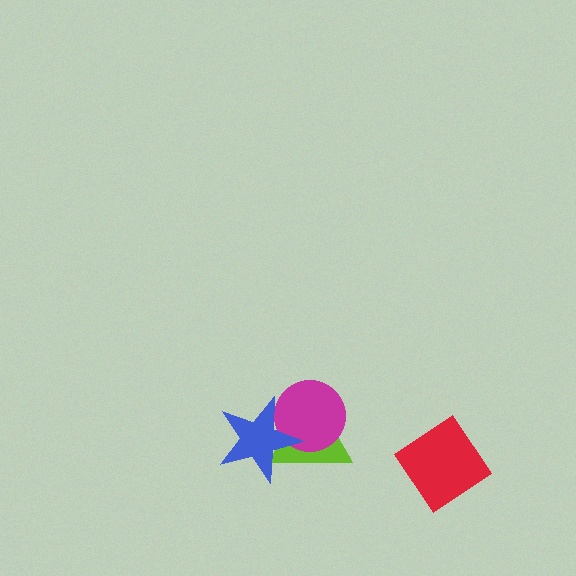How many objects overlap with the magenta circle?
2 objects overlap with the magenta circle.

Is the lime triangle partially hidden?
Yes, it is partially covered by another shape.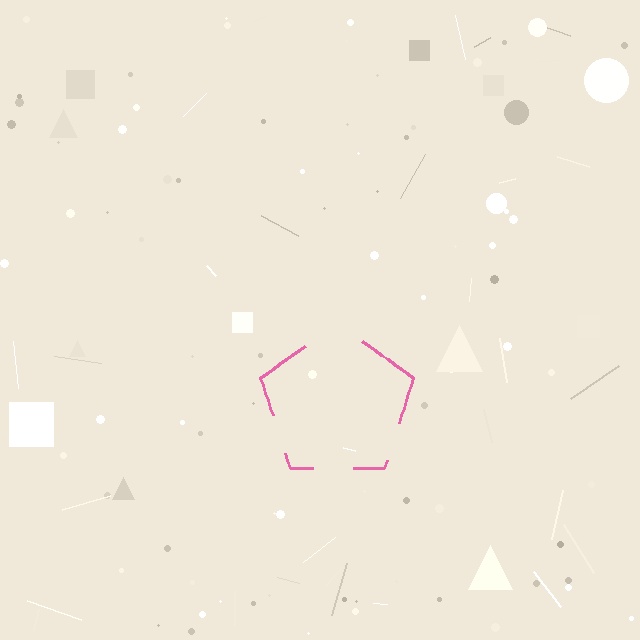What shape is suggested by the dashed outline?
The dashed outline suggests a pentagon.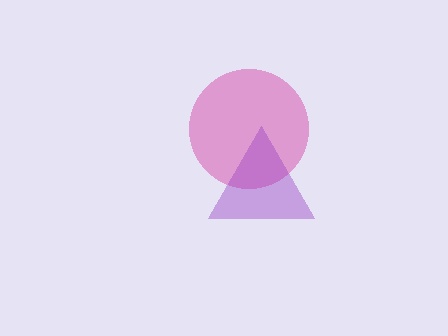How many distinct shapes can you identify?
There are 2 distinct shapes: a magenta circle, a purple triangle.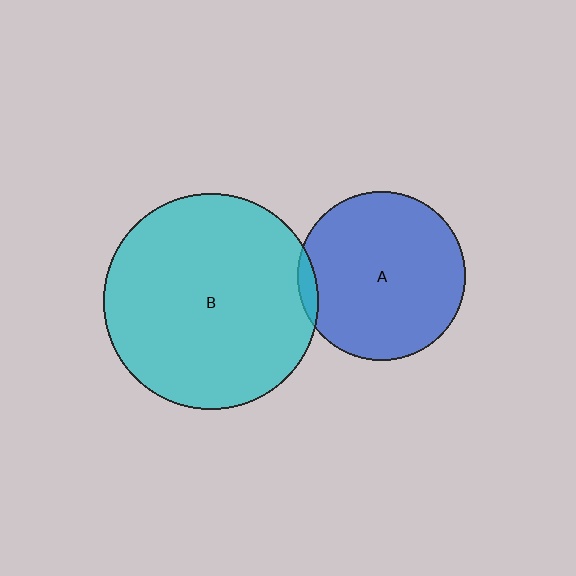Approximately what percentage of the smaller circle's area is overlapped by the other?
Approximately 5%.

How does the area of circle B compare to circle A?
Approximately 1.6 times.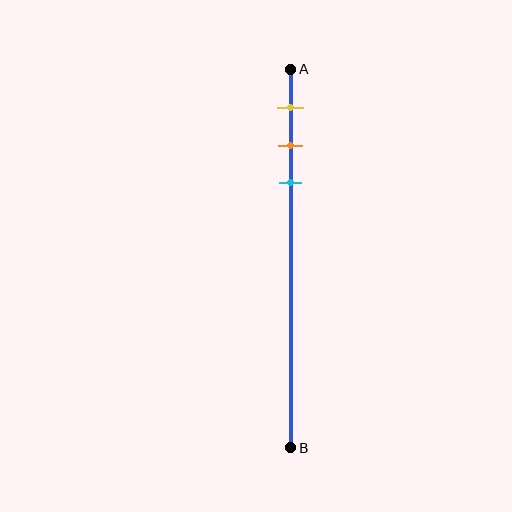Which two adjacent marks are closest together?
The orange and cyan marks are the closest adjacent pair.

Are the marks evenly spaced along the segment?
Yes, the marks are approximately evenly spaced.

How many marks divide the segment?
There are 3 marks dividing the segment.